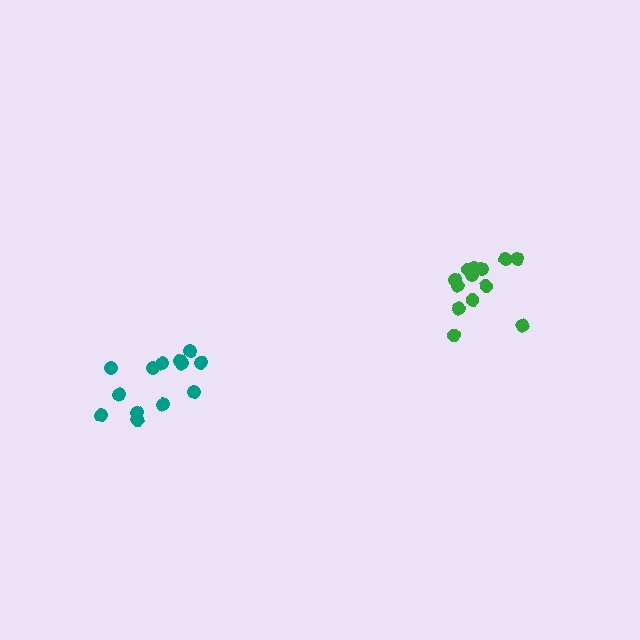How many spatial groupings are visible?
There are 2 spatial groupings.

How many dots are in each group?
Group 1: 13 dots, Group 2: 13 dots (26 total).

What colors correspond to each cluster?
The clusters are colored: green, teal.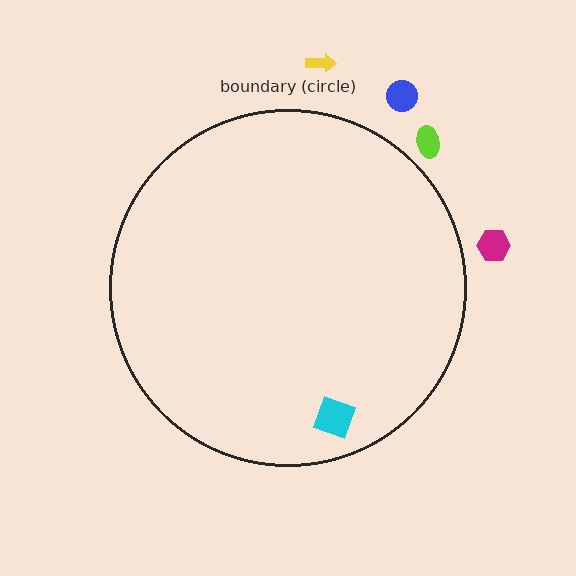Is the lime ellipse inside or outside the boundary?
Outside.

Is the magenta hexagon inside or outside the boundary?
Outside.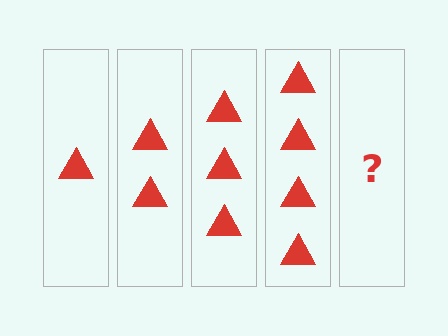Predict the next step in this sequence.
The next step is 5 triangles.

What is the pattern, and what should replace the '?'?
The pattern is that each step adds one more triangle. The '?' should be 5 triangles.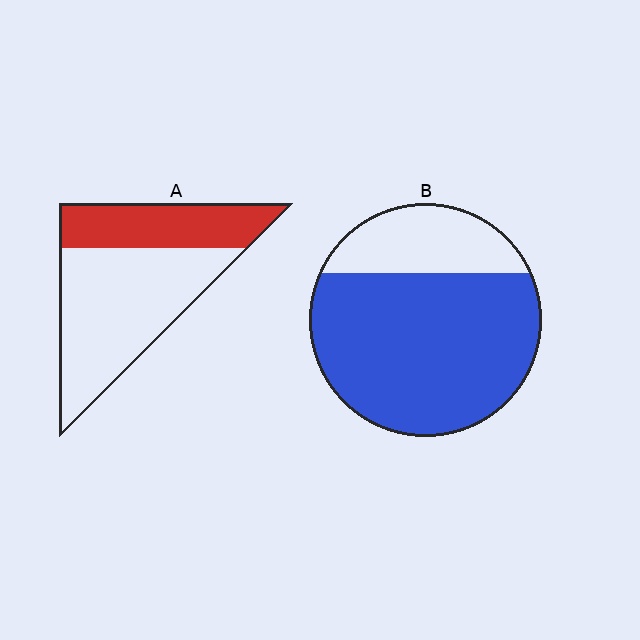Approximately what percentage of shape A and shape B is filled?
A is approximately 35% and B is approximately 75%.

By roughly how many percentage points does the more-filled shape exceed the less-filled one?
By roughly 40 percentage points (B over A).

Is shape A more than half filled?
No.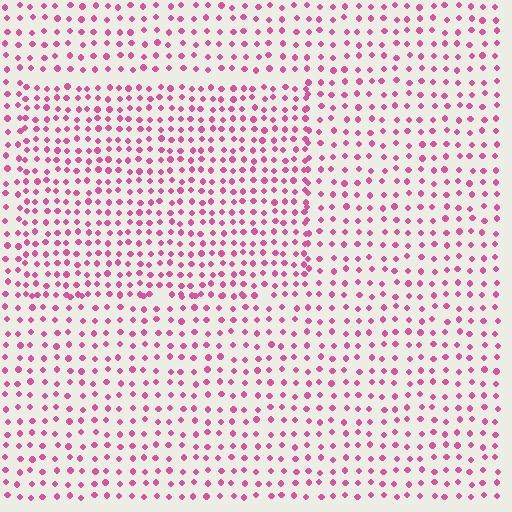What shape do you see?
I see a rectangle.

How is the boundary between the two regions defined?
The boundary is defined by a change in element density (approximately 1.5x ratio). All elements are the same color, size, and shape.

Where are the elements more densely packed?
The elements are more densely packed inside the rectangle boundary.